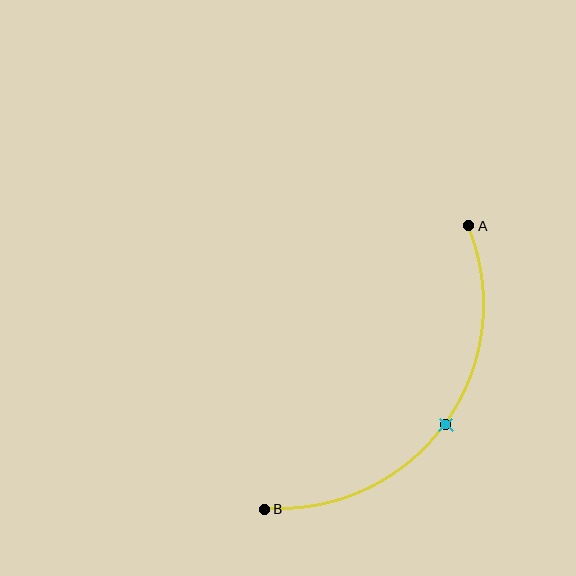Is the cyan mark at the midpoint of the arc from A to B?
Yes. The cyan mark lies on the arc at equal arc-length from both A and B — it is the arc midpoint.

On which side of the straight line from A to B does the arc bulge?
The arc bulges below and to the right of the straight line connecting A and B.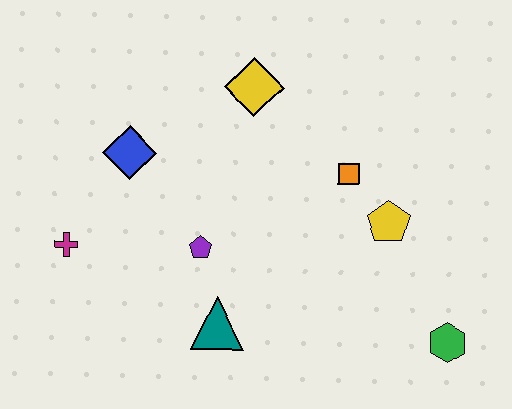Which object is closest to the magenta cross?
The blue diamond is closest to the magenta cross.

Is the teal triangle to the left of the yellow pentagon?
Yes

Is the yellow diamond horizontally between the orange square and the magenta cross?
Yes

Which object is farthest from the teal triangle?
The yellow diamond is farthest from the teal triangle.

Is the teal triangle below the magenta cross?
Yes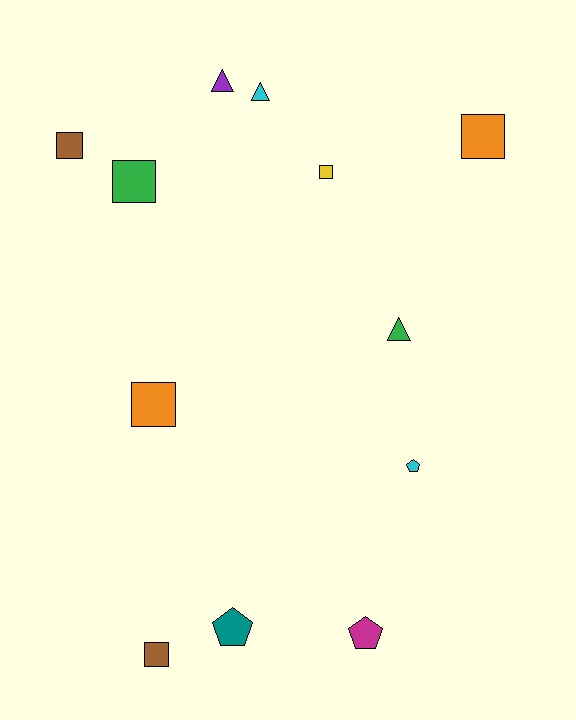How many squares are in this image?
There are 6 squares.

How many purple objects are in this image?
There is 1 purple object.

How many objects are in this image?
There are 12 objects.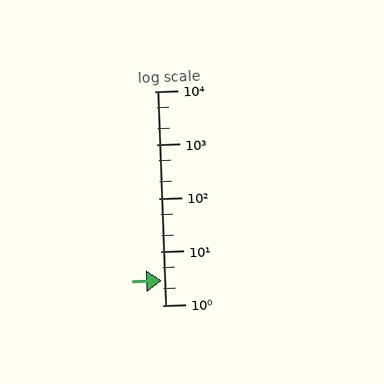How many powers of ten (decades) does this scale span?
The scale spans 4 decades, from 1 to 10000.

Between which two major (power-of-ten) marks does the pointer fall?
The pointer is between 1 and 10.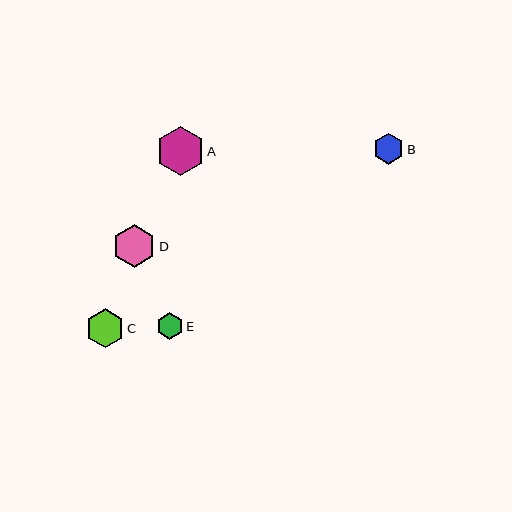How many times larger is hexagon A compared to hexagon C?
Hexagon A is approximately 1.2 times the size of hexagon C.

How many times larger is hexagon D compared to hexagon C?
Hexagon D is approximately 1.1 times the size of hexagon C.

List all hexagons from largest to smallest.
From largest to smallest: A, D, C, B, E.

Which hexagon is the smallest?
Hexagon E is the smallest with a size of approximately 27 pixels.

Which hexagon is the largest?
Hexagon A is the largest with a size of approximately 48 pixels.